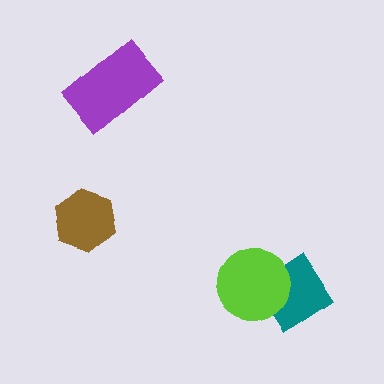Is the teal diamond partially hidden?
Yes, it is partially covered by another shape.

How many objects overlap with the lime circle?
1 object overlaps with the lime circle.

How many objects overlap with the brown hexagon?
0 objects overlap with the brown hexagon.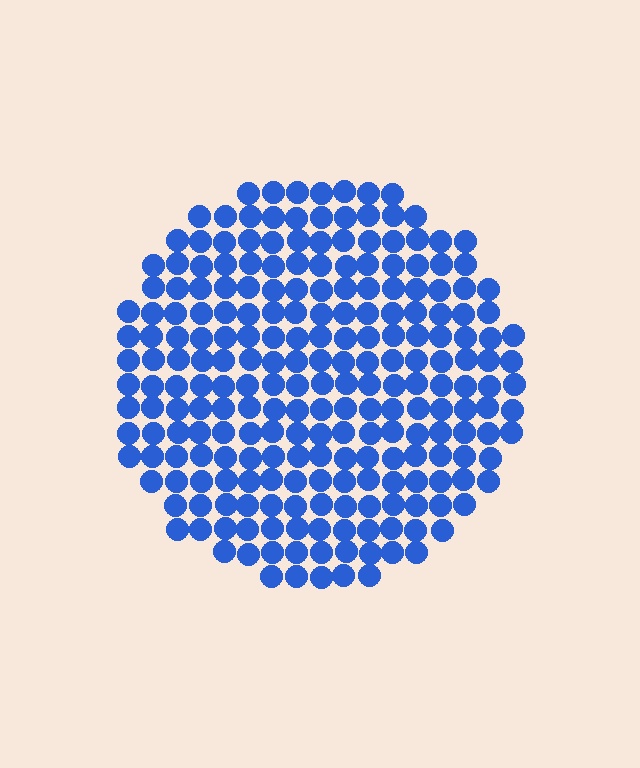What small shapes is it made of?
It is made of small circles.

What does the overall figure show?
The overall figure shows a circle.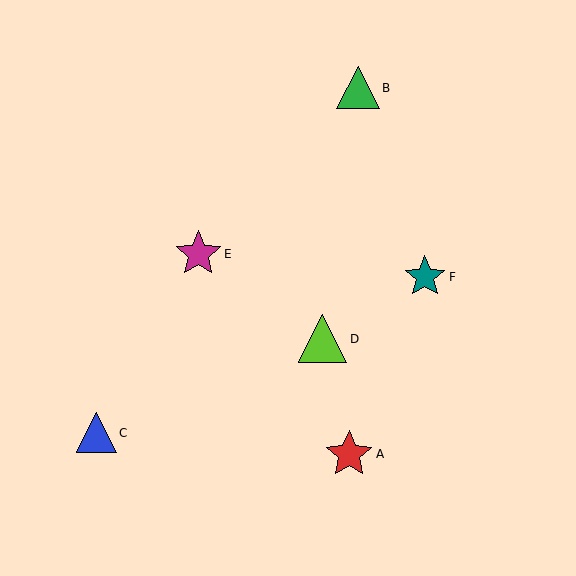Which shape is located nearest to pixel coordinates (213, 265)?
The magenta star (labeled E) at (198, 254) is nearest to that location.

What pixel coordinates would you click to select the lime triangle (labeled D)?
Click at (323, 339) to select the lime triangle D.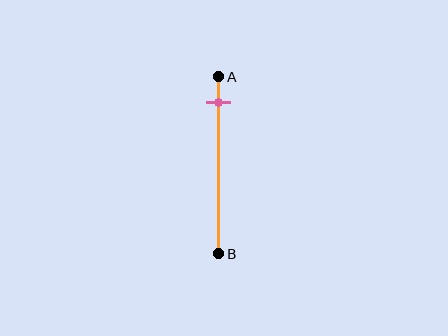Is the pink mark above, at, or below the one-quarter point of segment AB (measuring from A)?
The pink mark is above the one-quarter point of segment AB.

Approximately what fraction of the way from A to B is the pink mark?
The pink mark is approximately 15% of the way from A to B.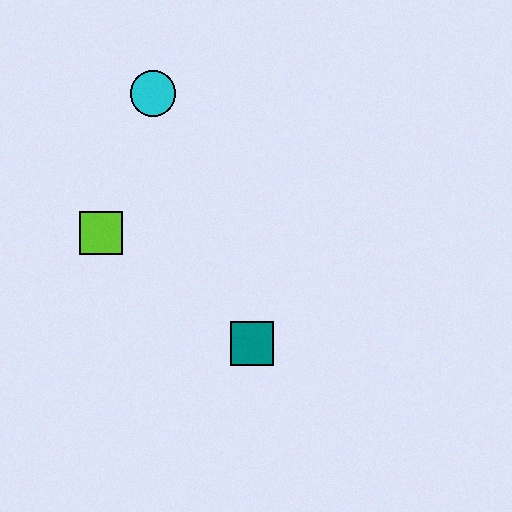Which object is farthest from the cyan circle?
The teal square is farthest from the cyan circle.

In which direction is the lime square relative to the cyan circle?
The lime square is below the cyan circle.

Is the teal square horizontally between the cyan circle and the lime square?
No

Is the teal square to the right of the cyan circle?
Yes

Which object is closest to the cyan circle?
The lime square is closest to the cyan circle.